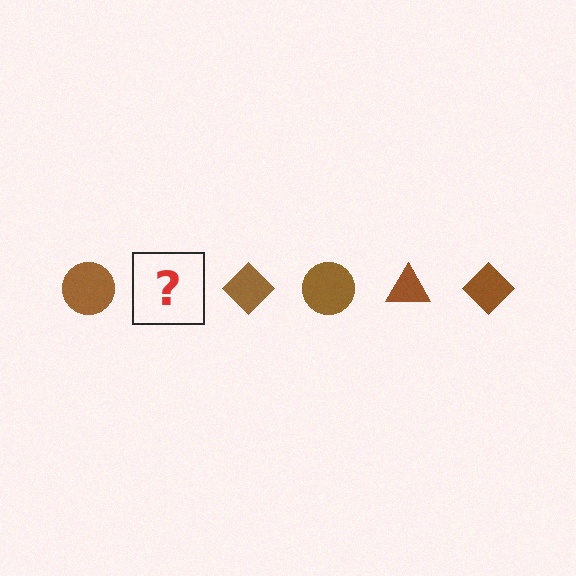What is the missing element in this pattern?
The missing element is a brown triangle.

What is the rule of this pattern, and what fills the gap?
The rule is that the pattern cycles through circle, triangle, diamond shapes in brown. The gap should be filled with a brown triangle.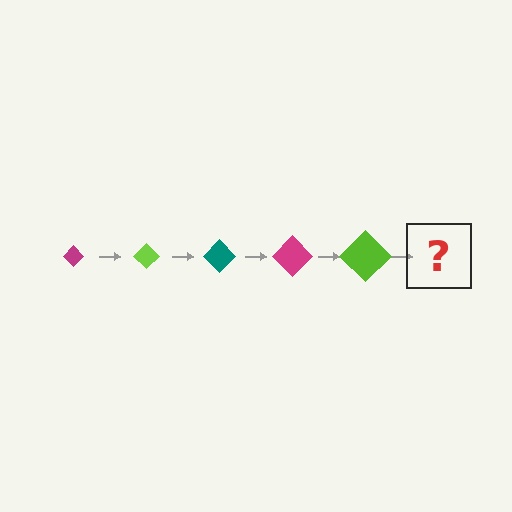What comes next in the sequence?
The next element should be a teal diamond, larger than the previous one.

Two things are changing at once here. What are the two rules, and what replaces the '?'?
The two rules are that the diamond grows larger each step and the color cycles through magenta, lime, and teal. The '?' should be a teal diamond, larger than the previous one.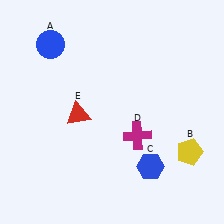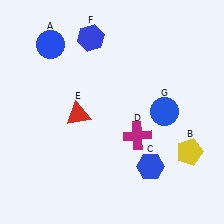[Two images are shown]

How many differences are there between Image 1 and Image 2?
There are 2 differences between the two images.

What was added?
A blue hexagon (F), a blue circle (G) were added in Image 2.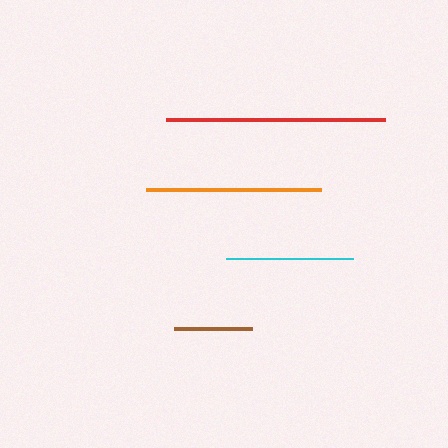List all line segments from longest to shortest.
From longest to shortest: red, orange, cyan, brown.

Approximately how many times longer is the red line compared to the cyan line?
The red line is approximately 1.7 times the length of the cyan line.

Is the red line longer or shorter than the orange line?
The red line is longer than the orange line.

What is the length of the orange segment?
The orange segment is approximately 176 pixels long.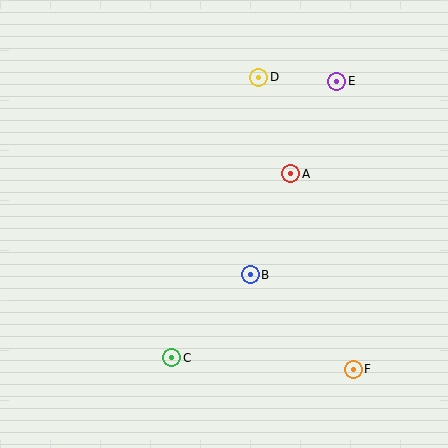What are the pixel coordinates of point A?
Point A is at (291, 174).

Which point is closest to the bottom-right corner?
Point F is closest to the bottom-right corner.